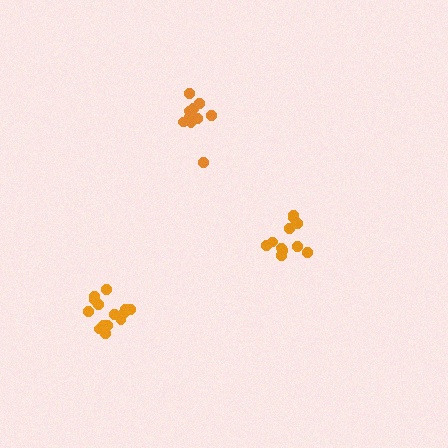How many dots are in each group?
Group 1: 15 dots, Group 2: 11 dots, Group 3: 11 dots (37 total).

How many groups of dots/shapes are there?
There are 3 groups.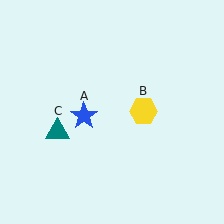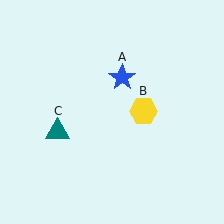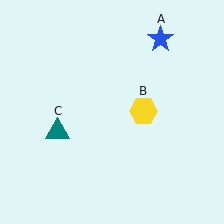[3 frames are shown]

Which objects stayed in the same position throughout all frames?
Yellow hexagon (object B) and teal triangle (object C) remained stationary.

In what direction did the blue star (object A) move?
The blue star (object A) moved up and to the right.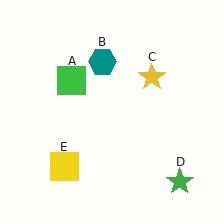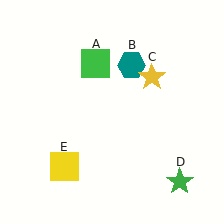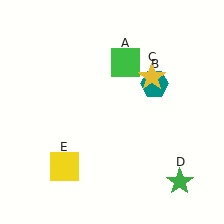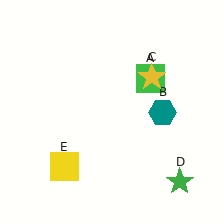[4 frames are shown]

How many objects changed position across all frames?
2 objects changed position: green square (object A), teal hexagon (object B).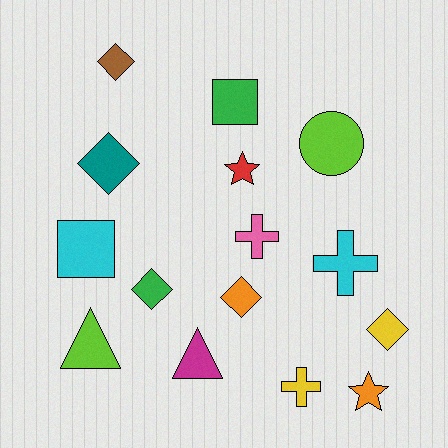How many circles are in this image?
There is 1 circle.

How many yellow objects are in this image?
There are 2 yellow objects.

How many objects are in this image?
There are 15 objects.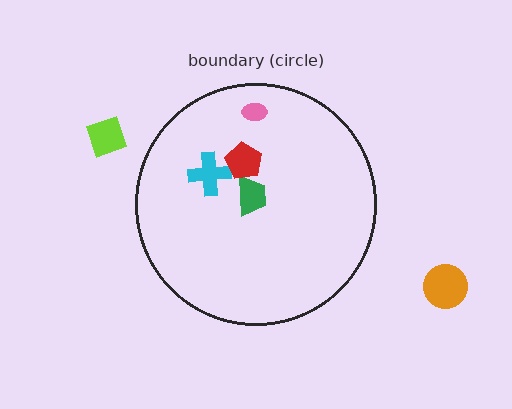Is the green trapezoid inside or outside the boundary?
Inside.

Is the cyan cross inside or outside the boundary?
Inside.